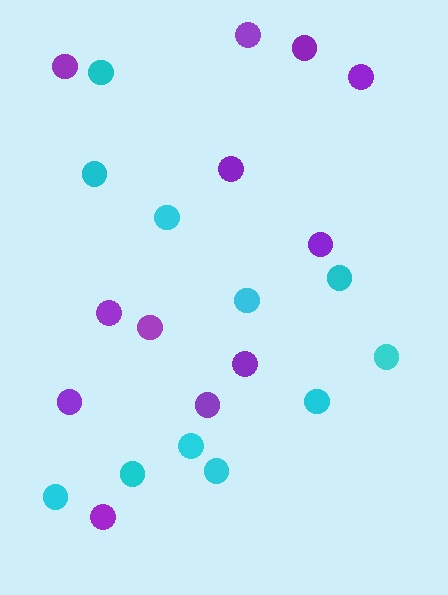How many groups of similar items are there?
There are 2 groups: one group of purple circles (12) and one group of cyan circles (11).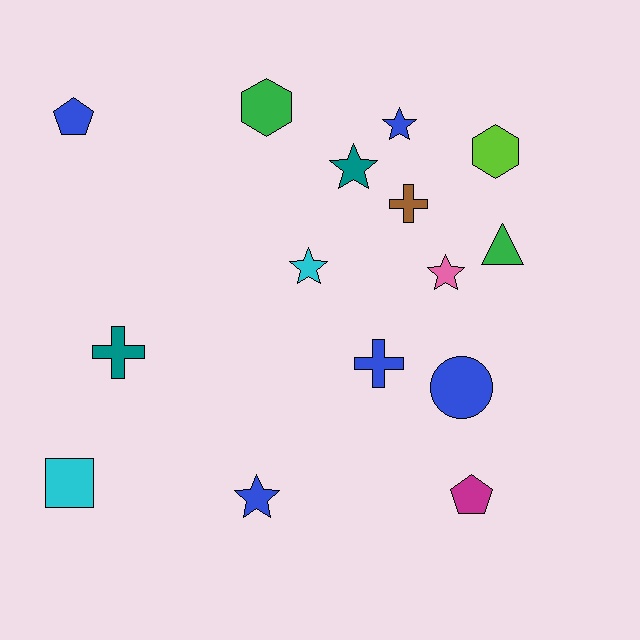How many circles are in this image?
There is 1 circle.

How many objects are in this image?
There are 15 objects.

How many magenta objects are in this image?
There is 1 magenta object.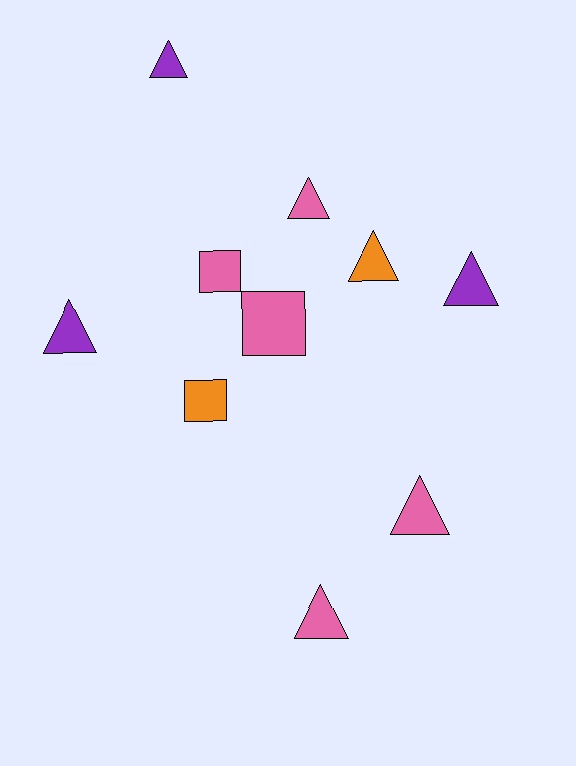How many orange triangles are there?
There is 1 orange triangle.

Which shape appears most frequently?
Triangle, with 7 objects.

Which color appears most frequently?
Pink, with 5 objects.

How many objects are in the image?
There are 10 objects.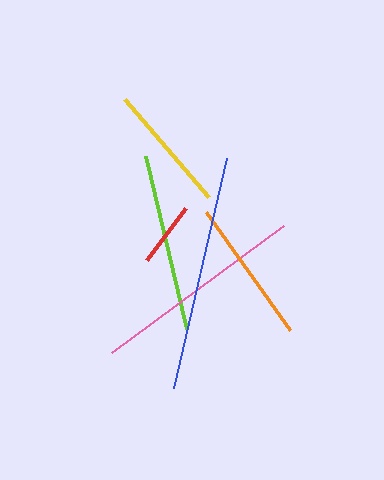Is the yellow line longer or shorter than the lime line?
The lime line is longer than the yellow line.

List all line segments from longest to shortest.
From longest to shortest: blue, pink, lime, orange, yellow, red.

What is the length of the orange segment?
The orange segment is approximately 145 pixels long.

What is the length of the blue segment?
The blue segment is approximately 236 pixels long.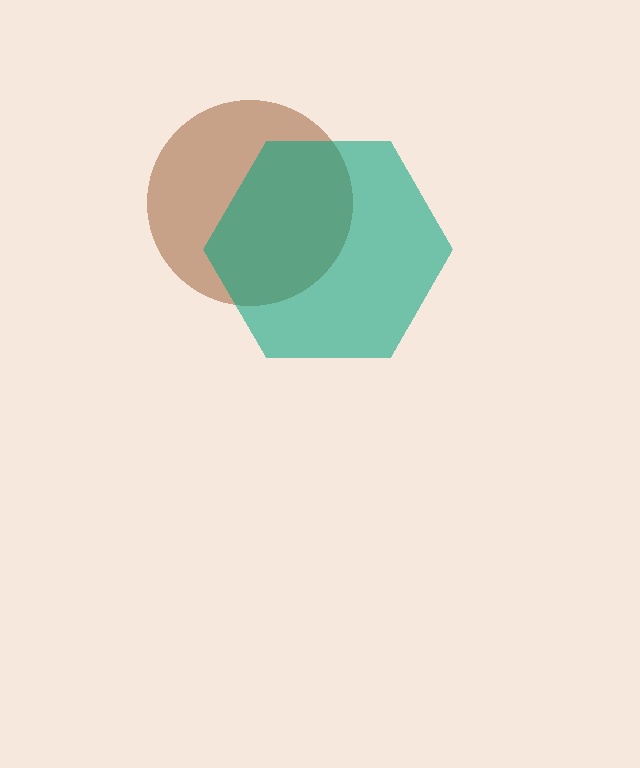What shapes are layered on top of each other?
The layered shapes are: a brown circle, a teal hexagon.